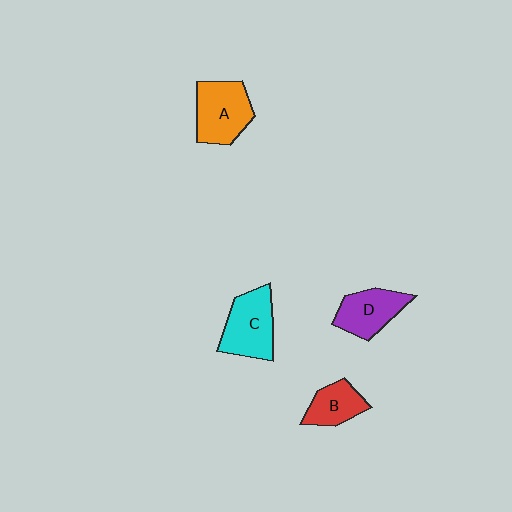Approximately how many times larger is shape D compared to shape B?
Approximately 1.3 times.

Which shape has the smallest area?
Shape B (red).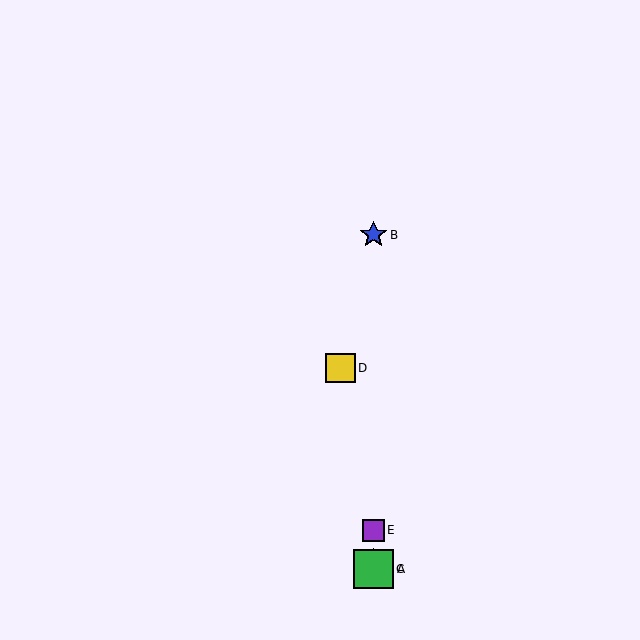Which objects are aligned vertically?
Objects A, B, C, E are aligned vertically.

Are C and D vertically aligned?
No, C is at x≈373 and D is at x≈341.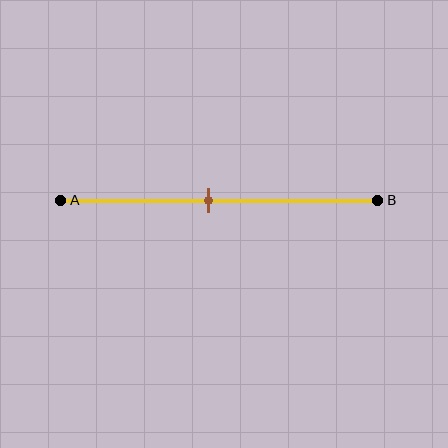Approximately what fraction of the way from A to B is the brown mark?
The brown mark is approximately 45% of the way from A to B.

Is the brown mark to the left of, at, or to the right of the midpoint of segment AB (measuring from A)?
The brown mark is to the left of the midpoint of segment AB.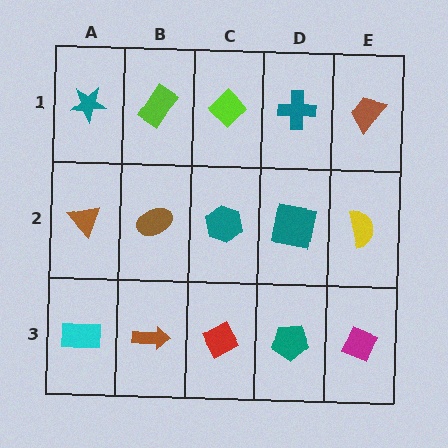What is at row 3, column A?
A cyan rectangle.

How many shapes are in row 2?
5 shapes.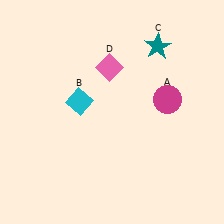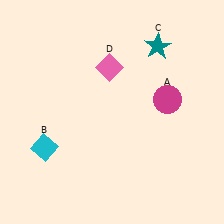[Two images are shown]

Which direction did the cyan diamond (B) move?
The cyan diamond (B) moved down.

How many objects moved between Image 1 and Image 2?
1 object moved between the two images.